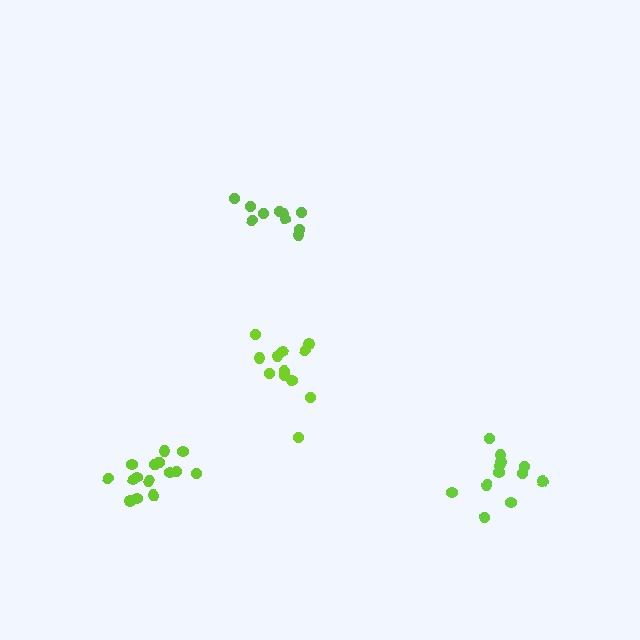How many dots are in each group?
Group 1: 10 dots, Group 2: 13 dots, Group 3: 15 dots, Group 4: 12 dots (50 total).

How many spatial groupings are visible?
There are 4 spatial groupings.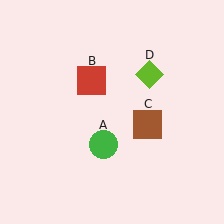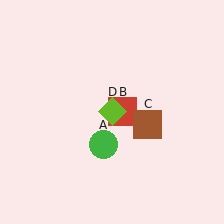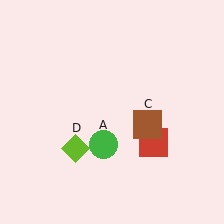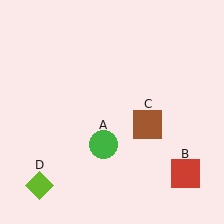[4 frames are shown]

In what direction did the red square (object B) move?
The red square (object B) moved down and to the right.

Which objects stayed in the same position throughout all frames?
Green circle (object A) and brown square (object C) remained stationary.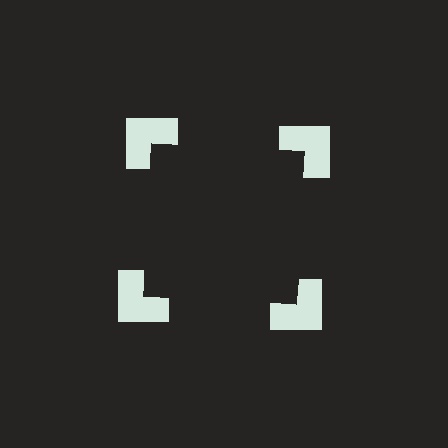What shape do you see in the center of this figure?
An illusory square — its edges are inferred from the aligned wedge cuts in the notched squares, not physically drawn.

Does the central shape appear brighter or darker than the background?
It typically appears slightly darker than the background, even though no actual brightness change is drawn.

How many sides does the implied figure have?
4 sides.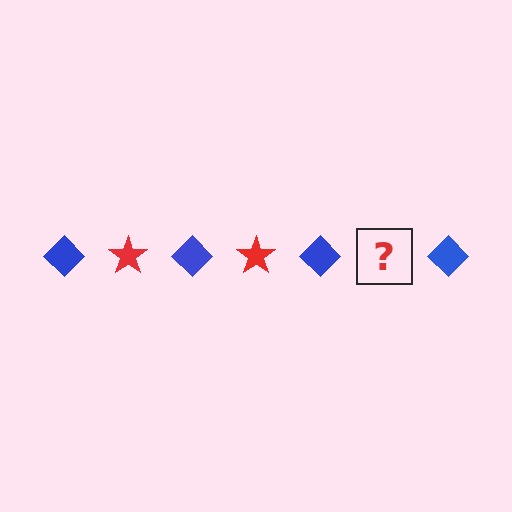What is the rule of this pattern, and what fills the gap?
The rule is that the pattern alternates between blue diamond and red star. The gap should be filled with a red star.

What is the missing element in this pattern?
The missing element is a red star.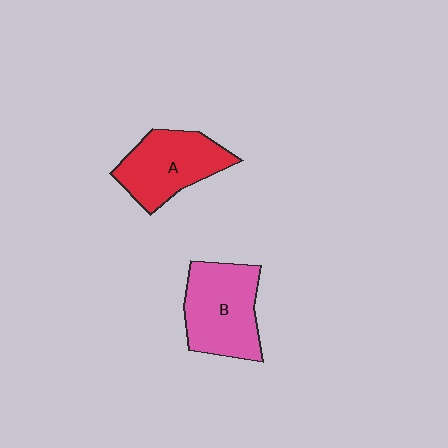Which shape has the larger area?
Shape B (pink).